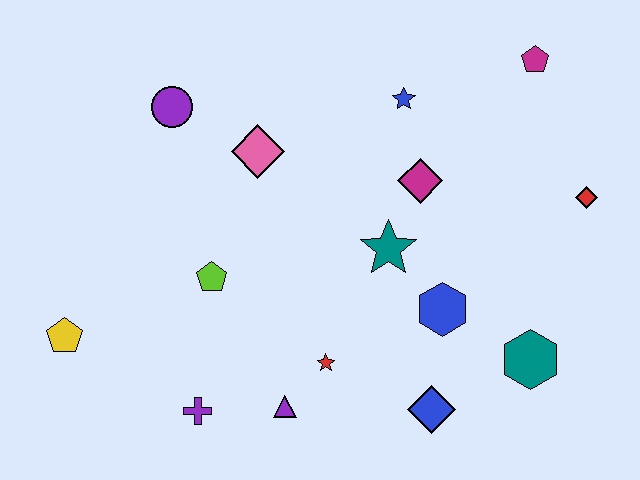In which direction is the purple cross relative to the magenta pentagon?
The purple cross is below the magenta pentagon.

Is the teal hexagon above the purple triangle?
Yes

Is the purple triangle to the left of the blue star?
Yes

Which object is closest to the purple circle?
The pink diamond is closest to the purple circle.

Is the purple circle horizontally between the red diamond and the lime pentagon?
No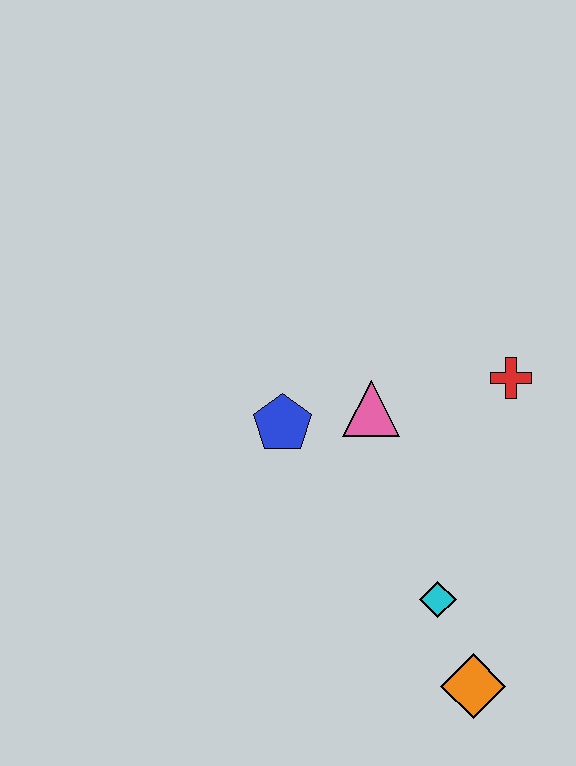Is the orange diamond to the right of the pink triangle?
Yes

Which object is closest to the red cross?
The pink triangle is closest to the red cross.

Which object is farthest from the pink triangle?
The orange diamond is farthest from the pink triangle.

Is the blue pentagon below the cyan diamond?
No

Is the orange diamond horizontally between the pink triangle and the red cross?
Yes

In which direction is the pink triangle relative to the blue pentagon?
The pink triangle is to the right of the blue pentagon.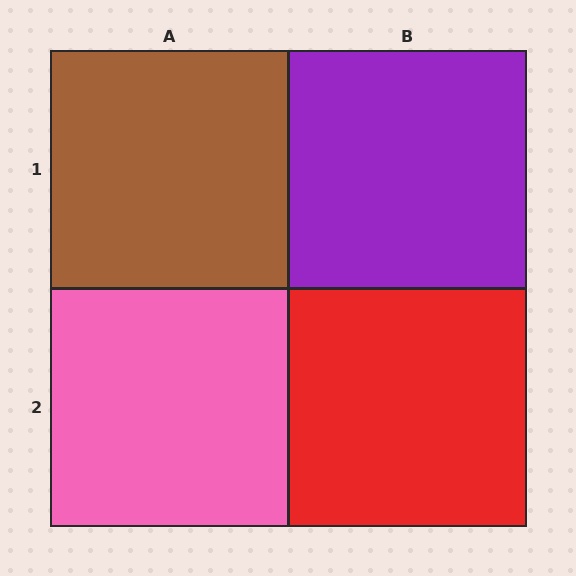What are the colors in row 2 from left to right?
Pink, red.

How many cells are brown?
1 cell is brown.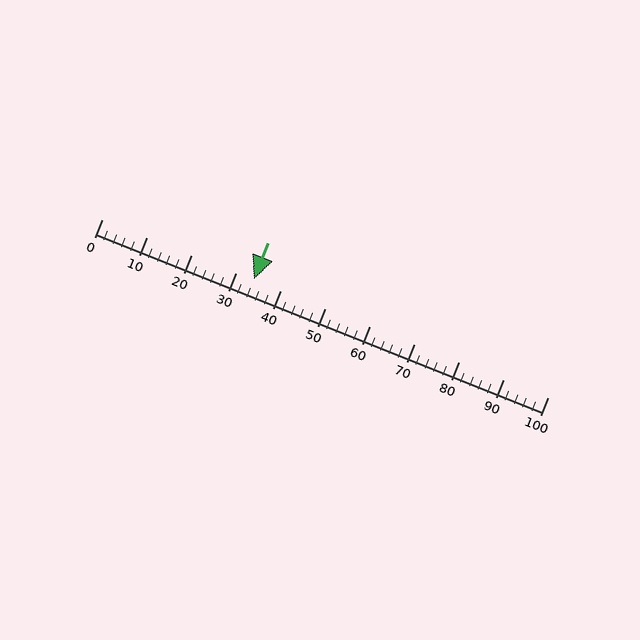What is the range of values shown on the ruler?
The ruler shows values from 0 to 100.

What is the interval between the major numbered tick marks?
The major tick marks are spaced 10 units apart.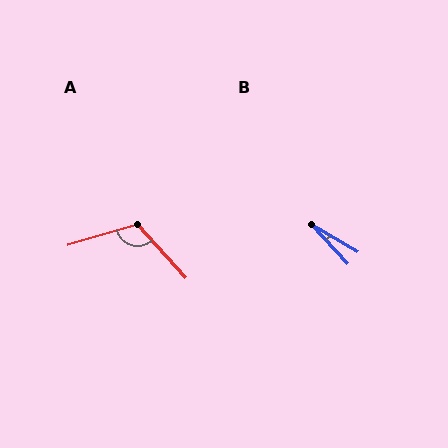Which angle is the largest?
A, at approximately 116 degrees.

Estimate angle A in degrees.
Approximately 116 degrees.